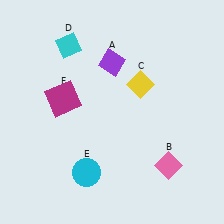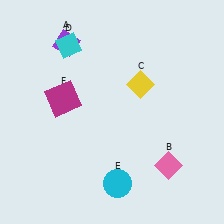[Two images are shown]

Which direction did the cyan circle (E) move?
The cyan circle (E) moved right.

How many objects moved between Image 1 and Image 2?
2 objects moved between the two images.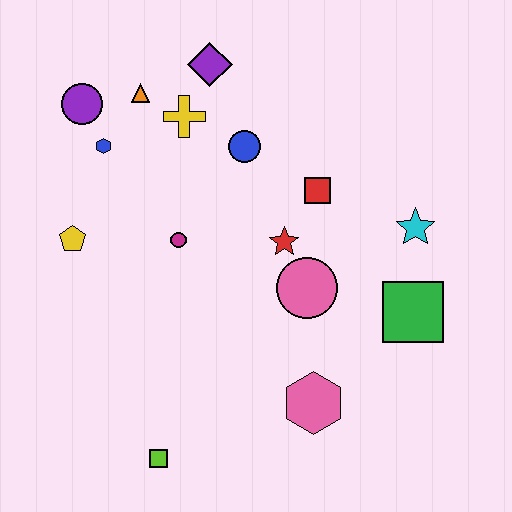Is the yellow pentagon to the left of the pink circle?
Yes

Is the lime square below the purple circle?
Yes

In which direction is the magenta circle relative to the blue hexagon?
The magenta circle is below the blue hexagon.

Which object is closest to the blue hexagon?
The purple circle is closest to the blue hexagon.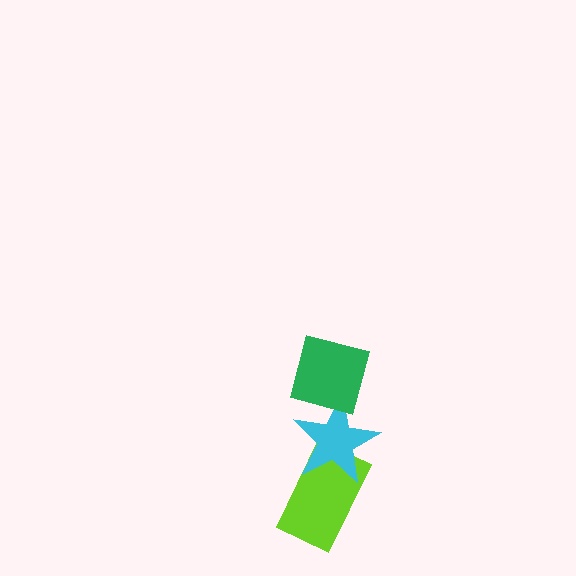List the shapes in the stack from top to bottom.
From top to bottom: the green square, the cyan star, the lime rectangle.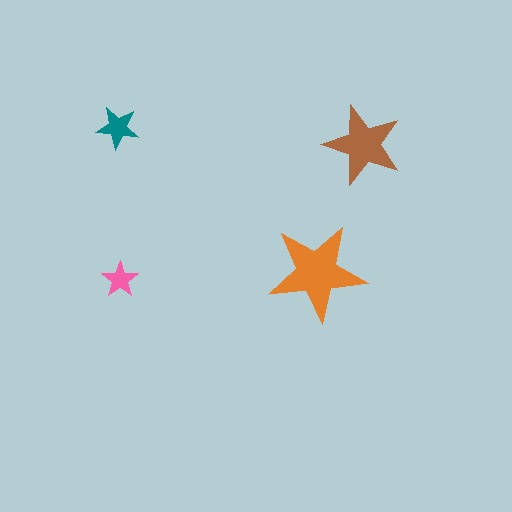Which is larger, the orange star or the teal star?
The orange one.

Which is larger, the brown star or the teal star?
The brown one.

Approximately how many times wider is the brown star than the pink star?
About 2 times wider.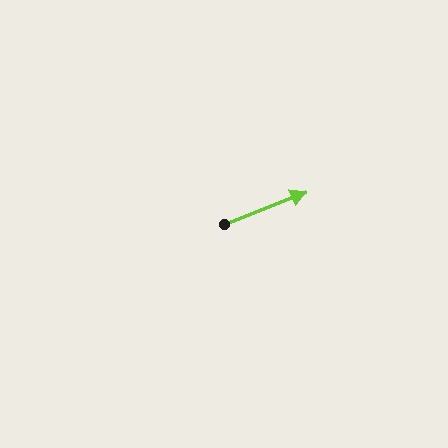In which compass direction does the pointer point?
East.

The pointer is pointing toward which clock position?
Roughly 2 o'clock.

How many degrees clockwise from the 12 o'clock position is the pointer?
Approximately 69 degrees.